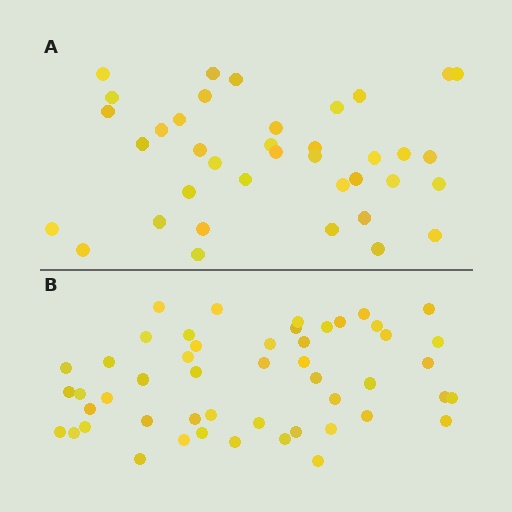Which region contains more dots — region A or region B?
Region B (the bottom region) has more dots.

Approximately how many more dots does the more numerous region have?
Region B has roughly 12 or so more dots than region A.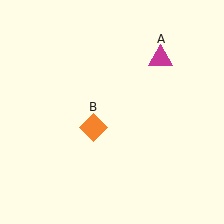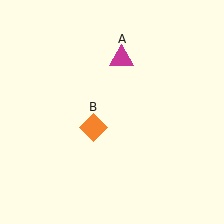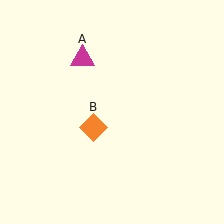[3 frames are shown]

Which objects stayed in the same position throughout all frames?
Orange diamond (object B) remained stationary.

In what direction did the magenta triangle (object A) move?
The magenta triangle (object A) moved left.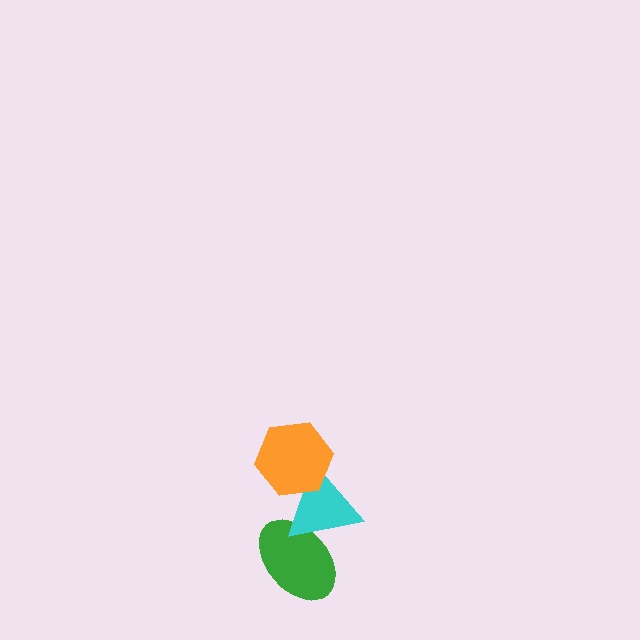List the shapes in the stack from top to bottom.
From top to bottom: the orange hexagon, the cyan triangle, the green ellipse.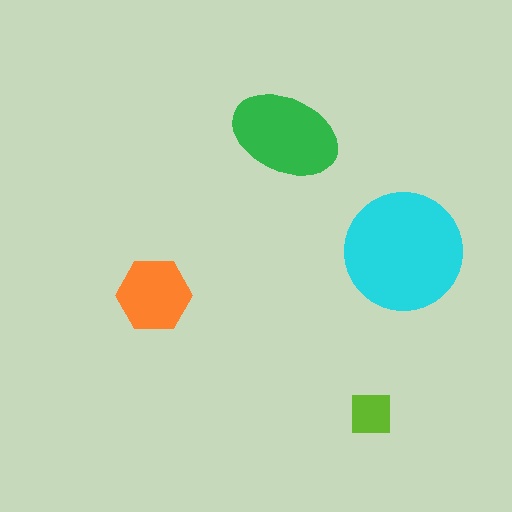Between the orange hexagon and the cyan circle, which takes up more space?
The cyan circle.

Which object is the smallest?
The lime square.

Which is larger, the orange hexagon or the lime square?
The orange hexagon.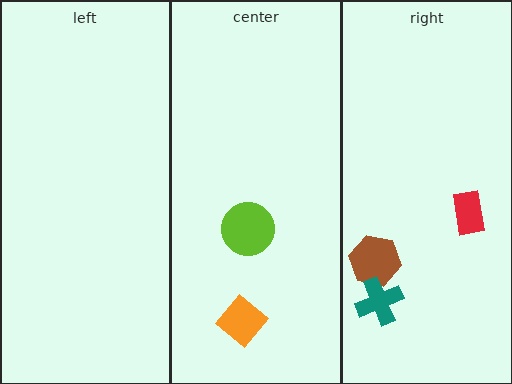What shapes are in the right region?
The brown hexagon, the teal cross, the red rectangle.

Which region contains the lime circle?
The center region.